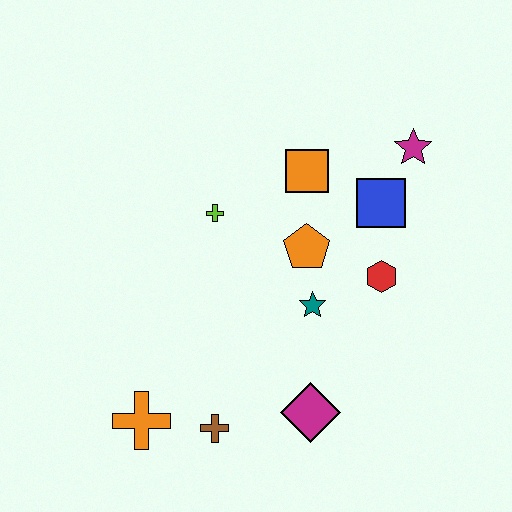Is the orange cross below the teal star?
Yes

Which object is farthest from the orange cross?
The magenta star is farthest from the orange cross.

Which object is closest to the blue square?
The magenta star is closest to the blue square.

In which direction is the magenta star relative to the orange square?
The magenta star is to the right of the orange square.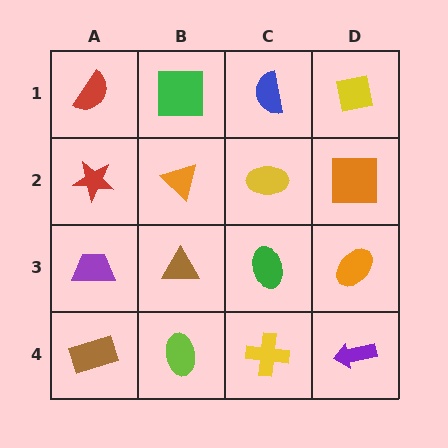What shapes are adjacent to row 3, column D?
An orange square (row 2, column D), a purple arrow (row 4, column D), a green ellipse (row 3, column C).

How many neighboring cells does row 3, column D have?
3.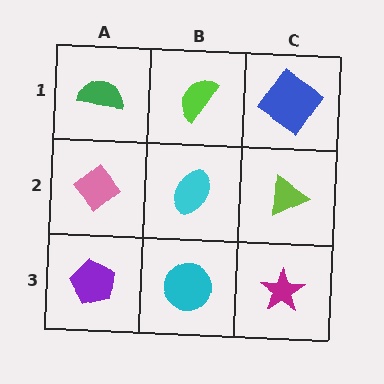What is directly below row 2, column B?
A cyan circle.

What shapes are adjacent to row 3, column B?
A cyan ellipse (row 2, column B), a purple pentagon (row 3, column A), a magenta star (row 3, column C).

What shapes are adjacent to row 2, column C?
A blue diamond (row 1, column C), a magenta star (row 3, column C), a cyan ellipse (row 2, column B).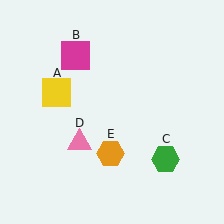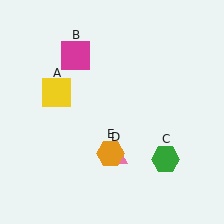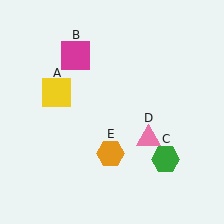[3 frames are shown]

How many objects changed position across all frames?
1 object changed position: pink triangle (object D).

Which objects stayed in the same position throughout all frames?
Yellow square (object A) and magenta square (object B) and green hexagon (object C) and orange hexagon (object E) remained stationary.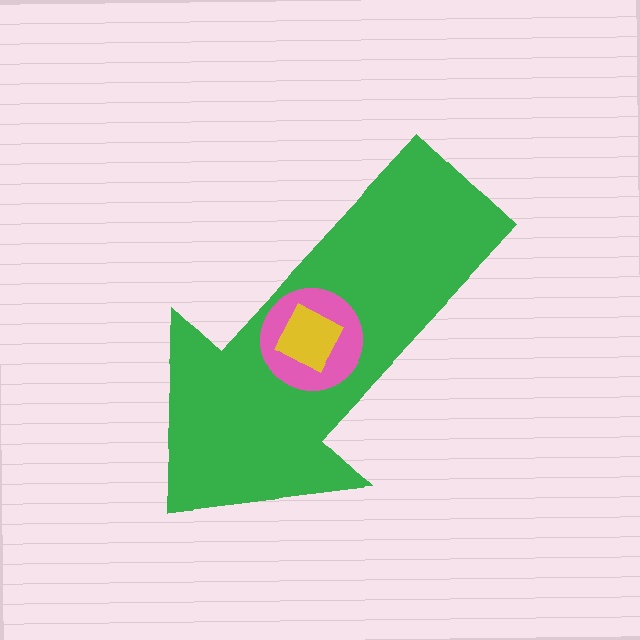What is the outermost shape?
The green arrow.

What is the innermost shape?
The yellow diamond.